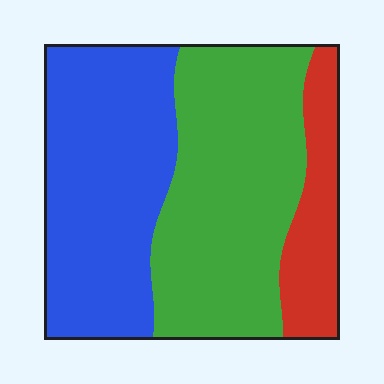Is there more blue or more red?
Blue.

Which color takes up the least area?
Red, at roughly 15%.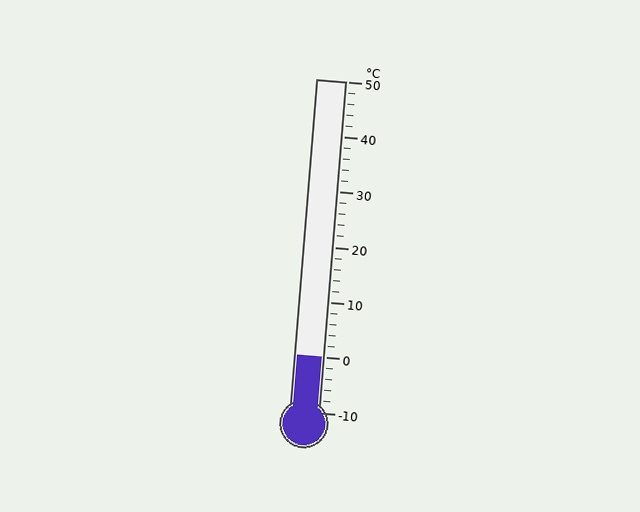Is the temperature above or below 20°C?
The temperature is below 20°C.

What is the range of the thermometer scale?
The thermometer scale ranges from -10°C to 50°C.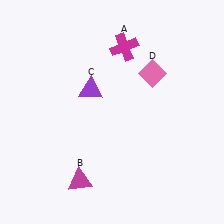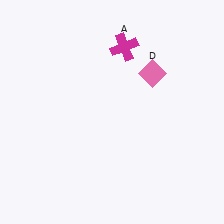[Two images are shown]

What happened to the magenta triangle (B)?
The magenta triangle (B) was removed in Image 2. It was in the bottom-left area of Image 1.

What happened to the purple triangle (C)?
The purple triangle (C) was removed in Image 2. It was in the top-left area of Image 1.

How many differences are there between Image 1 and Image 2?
There are 2 differences between the two images.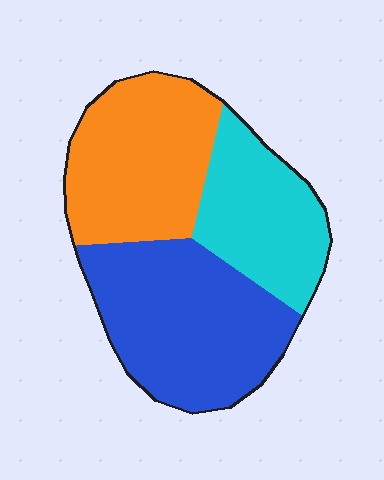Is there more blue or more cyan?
Blue.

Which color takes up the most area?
Blue, at roughly 40%.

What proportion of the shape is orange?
Orange covers 34% of the shape.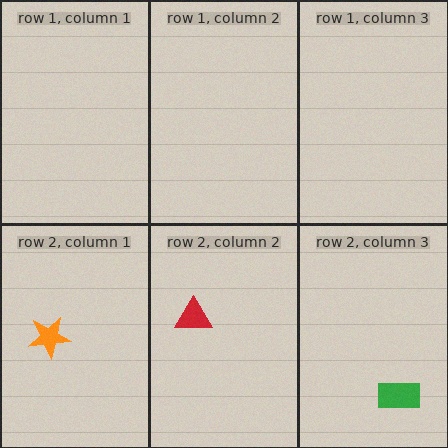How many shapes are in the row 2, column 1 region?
1.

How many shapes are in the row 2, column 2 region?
1.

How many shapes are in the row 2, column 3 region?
1.